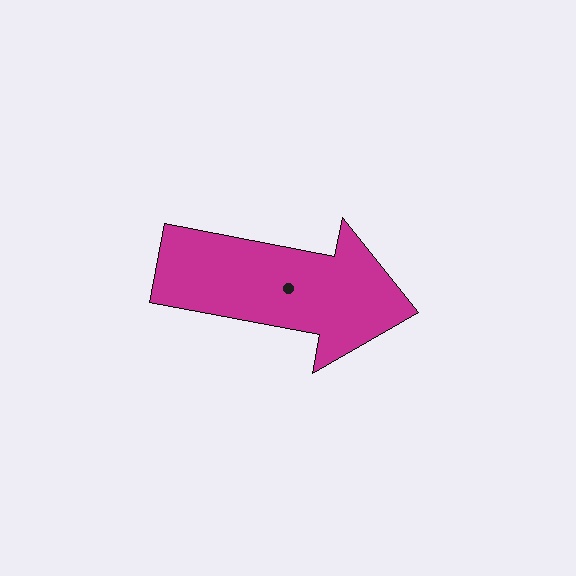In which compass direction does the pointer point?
East.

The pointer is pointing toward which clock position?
Roughly 3 o'clock.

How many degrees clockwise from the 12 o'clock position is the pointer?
Approximately 101 degrees.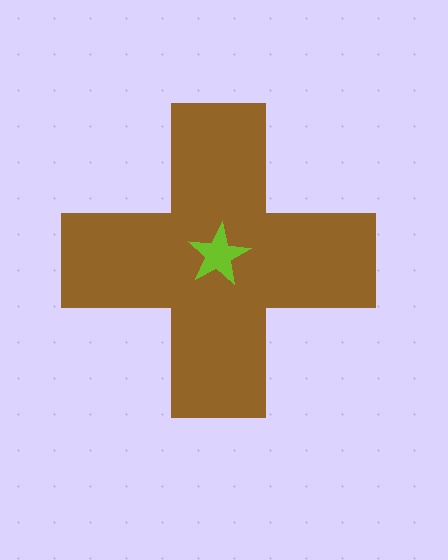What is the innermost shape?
The lime star.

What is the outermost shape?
The brown cross.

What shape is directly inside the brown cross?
The lime star.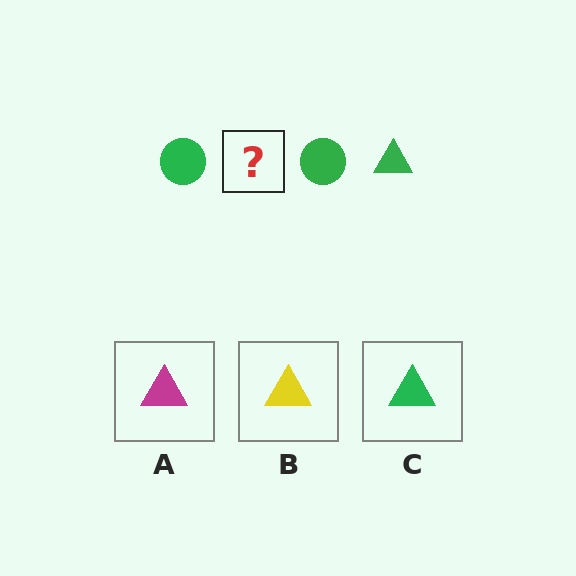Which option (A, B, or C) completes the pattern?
C.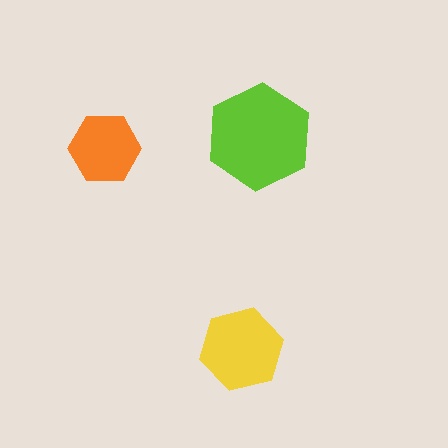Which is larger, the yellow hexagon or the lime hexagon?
The lime one.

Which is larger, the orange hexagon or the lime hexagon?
The lime one.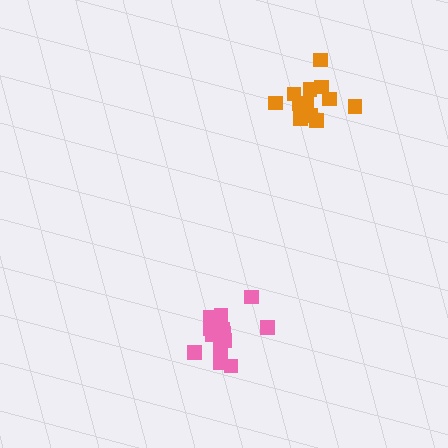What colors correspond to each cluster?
The clusters are colored: pink, orange.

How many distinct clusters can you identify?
There are 2 distinct clusters.